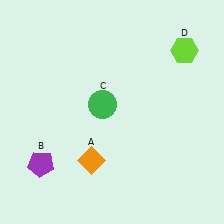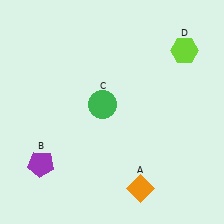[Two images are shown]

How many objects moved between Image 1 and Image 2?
1 object moved between the two images.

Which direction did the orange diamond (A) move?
The orange diamond (A) moved right.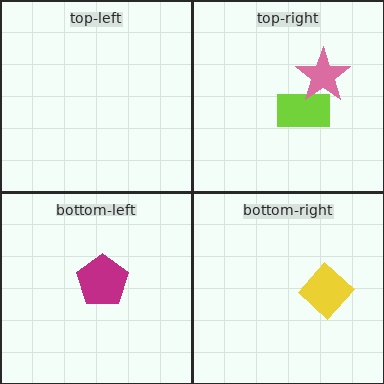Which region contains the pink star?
The top-right region.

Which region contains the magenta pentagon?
The bottom-left region.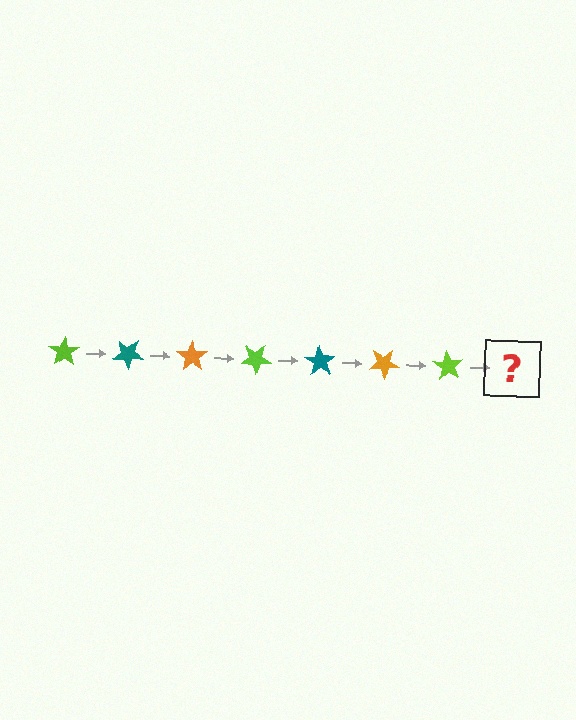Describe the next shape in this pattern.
It should be a teal star, rotated 245 degrees from the start.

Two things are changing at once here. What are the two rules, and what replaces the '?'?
The two rules are that it rotates 35 degrees each step and the color cycles through lime, teal, and orange. The '?' should be a teal star, rotated 245 degrees from the start.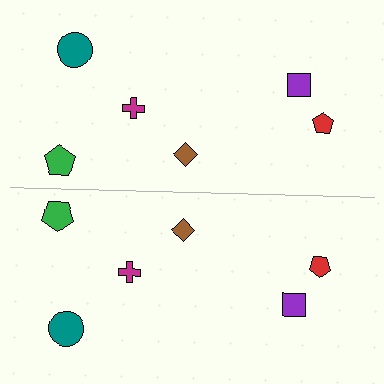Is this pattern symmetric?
Yes, this pattern has bilateral (reflection) symmetry.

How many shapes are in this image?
There are 12 shapes in this image.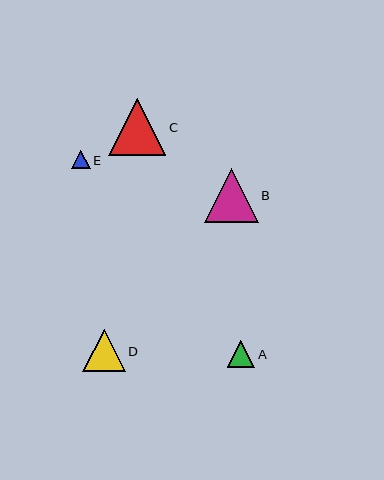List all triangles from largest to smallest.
From largest to smallest: C, B, D, A, E.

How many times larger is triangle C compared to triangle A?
Triangle C is approximately 2.1 times the size of triangle A.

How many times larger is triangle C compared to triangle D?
Triangle C is approximately 1.3 times the size of triangle D.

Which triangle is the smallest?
Triangle E is the smallest with a size of approximately 19 pixels.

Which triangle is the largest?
Triangle C is the largest with a size of approximately 57 pixels.